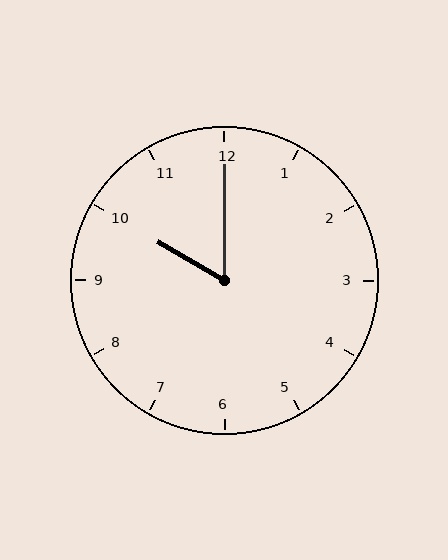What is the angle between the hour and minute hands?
Approximately 60 degrees.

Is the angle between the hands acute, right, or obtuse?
It is acute.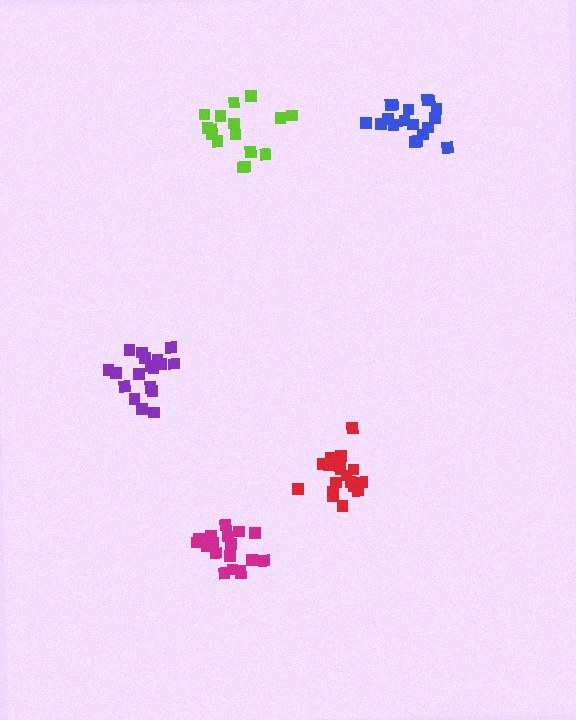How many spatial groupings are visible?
There are 5 spatial groupings.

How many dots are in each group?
Group 1: 19 dots, Group 2: 18 dots, Group 3: 16 dots, Group 4: 19 dots, Group 5: 19 dots (91 total).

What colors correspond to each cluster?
The clusters are colored: red, blue, lime, purple, magenta.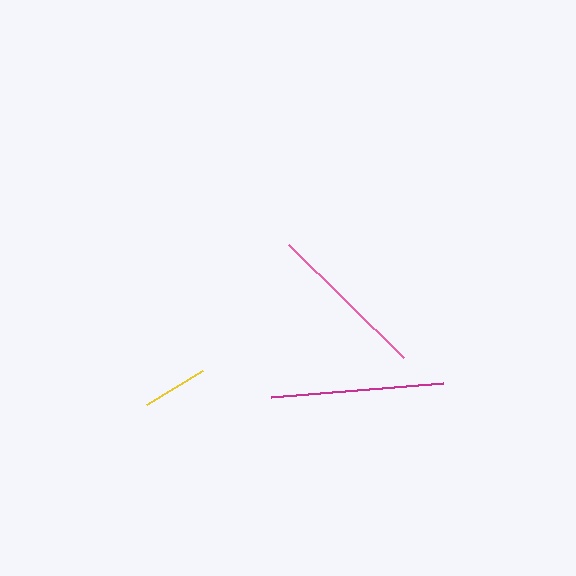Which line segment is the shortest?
The yellow line is the shortest at approximately 65 pixels.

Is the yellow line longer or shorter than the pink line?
The pink line is longer than the yellow line.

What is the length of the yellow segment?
The yellow segment is approximately 65 pixels long.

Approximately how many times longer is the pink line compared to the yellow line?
The pink line is approximately 2.5 times the length of the yellow line.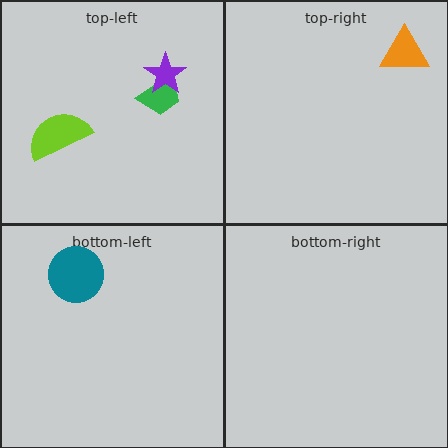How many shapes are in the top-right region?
1.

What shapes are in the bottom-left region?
The teal circle.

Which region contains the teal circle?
The bottom-left region.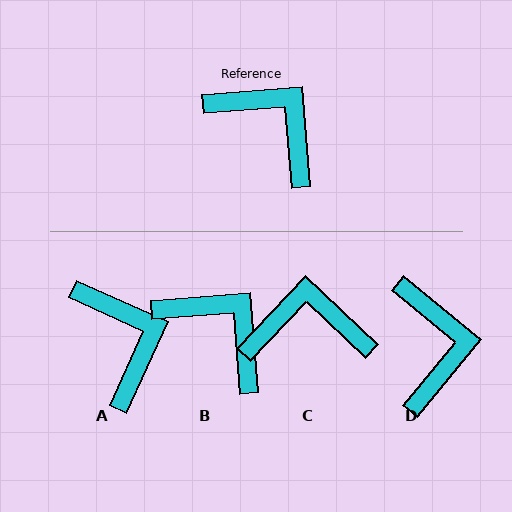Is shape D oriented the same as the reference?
No, it is off by about 44 degrees.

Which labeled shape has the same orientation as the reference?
B.